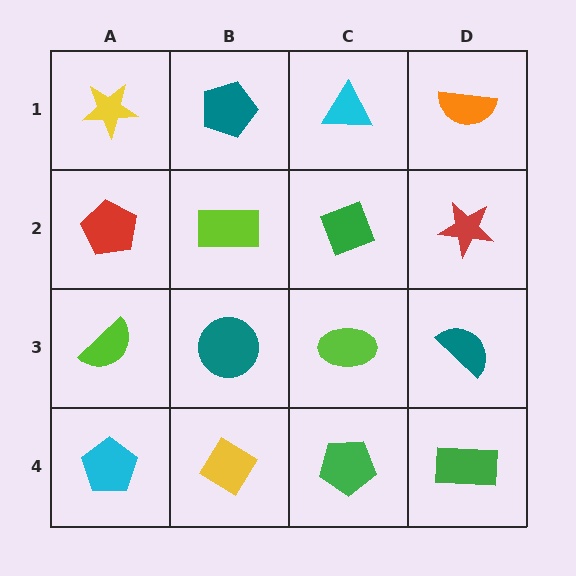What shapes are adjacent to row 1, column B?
A lime rectangle (row 2, column B), a yellow star (row 1, column A), a cyan triangle (row 1, column C).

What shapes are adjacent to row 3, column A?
A red pentagon (row 2, column A), a cyan pentagon (row 4, column A), a teal circle (row 3, column B).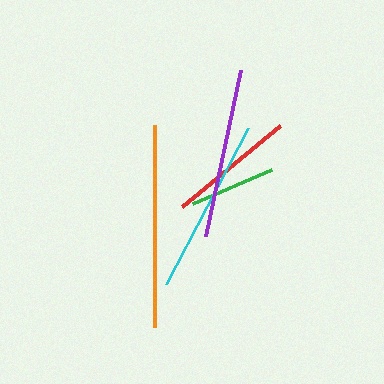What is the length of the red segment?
The red segment is approximately 127 pixels long.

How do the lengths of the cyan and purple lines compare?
The cyan and purple lines are approximately the same length.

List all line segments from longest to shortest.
From longest to shortest: orange, cyan, purple, red, green.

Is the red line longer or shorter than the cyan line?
The cyan line is longer than the red line.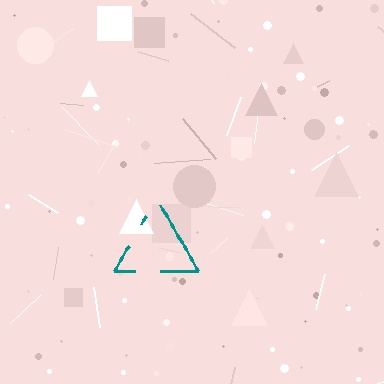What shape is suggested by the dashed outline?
The dashed outline suggests a triangle.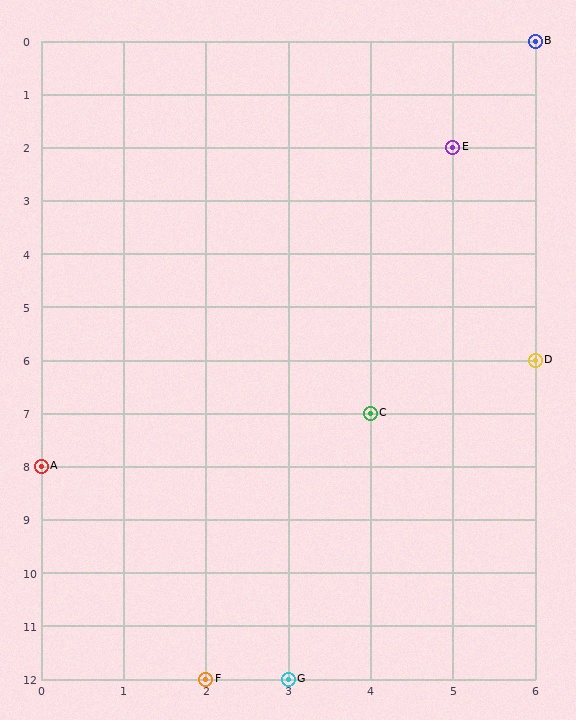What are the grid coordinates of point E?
Point E is at grid coordinates (5, 2).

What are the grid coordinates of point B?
Point B is at grid coordinates (6, 0).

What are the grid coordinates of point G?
Point G is at grid coordinates (3, 12).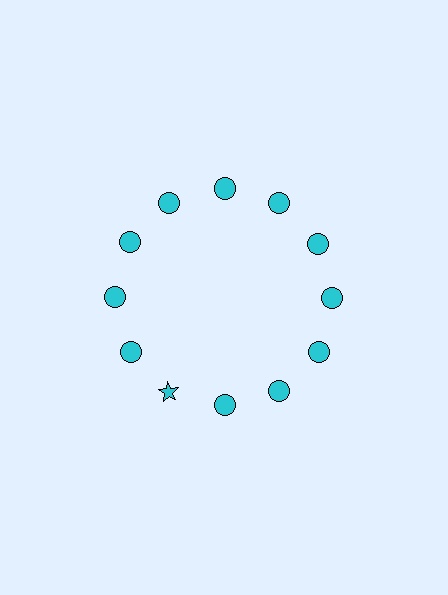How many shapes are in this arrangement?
There are 12 shapes arranged in a ring pattern.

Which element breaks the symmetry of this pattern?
The cyan star at roughly the 7 o'clock position breaks the symmetry. All other shapes are cyan circles.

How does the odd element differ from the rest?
It has a different shape: star instead of circle.